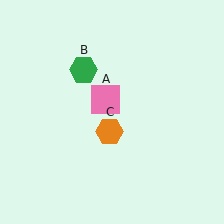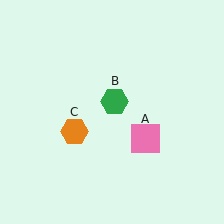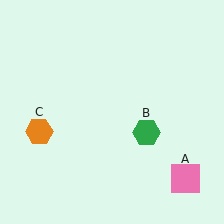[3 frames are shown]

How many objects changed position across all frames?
3 objects changed position: pink square (object A), green hexagon (object B), orange hexagon (object C).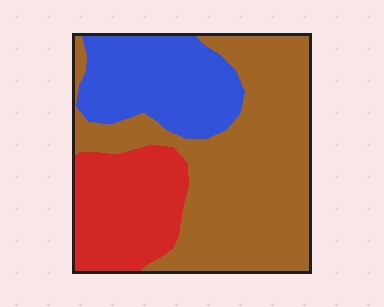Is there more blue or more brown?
Brown.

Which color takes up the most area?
Brown, at roughly 55%.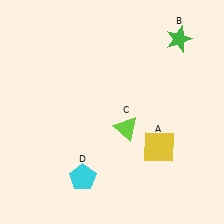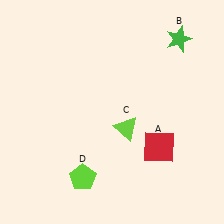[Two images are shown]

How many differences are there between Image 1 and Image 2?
There are 2 differences between the two images.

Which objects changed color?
A changed from yellow to red. D changed from cyan to lime.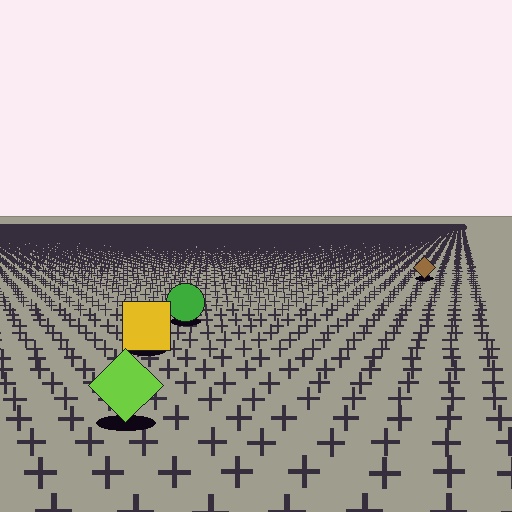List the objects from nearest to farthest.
From nearest to farthest: the lime diamond, the yellow square, the green circle, the brown diamond.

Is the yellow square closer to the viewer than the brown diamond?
Yes. The yellow square is closer — you can tell from the texture gradient: the ground texture is coarser near it.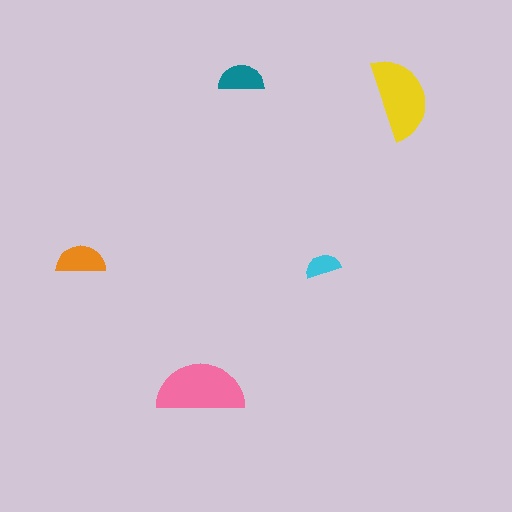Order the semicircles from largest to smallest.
the pink one, the yellow one, the orange one, the teal one, the cyan one.